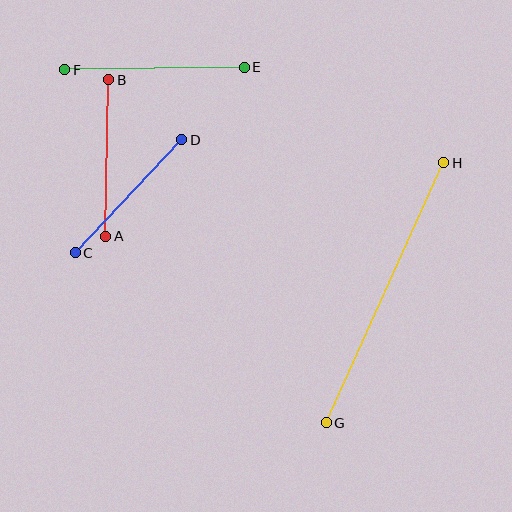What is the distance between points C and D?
The distance is approximately 156 pixels.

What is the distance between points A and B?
The distance is approximately 157 pixels.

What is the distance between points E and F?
The distance is approximately 180 pixels.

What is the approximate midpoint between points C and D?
The midpoint is at approximately (129, 196) pixels.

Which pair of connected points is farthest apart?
Points G and H are farthest apart.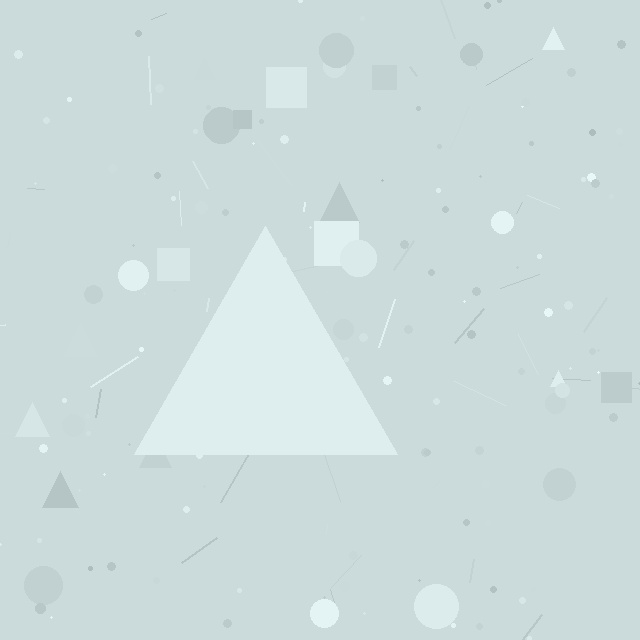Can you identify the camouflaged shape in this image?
The camouflaged shape is a triangle.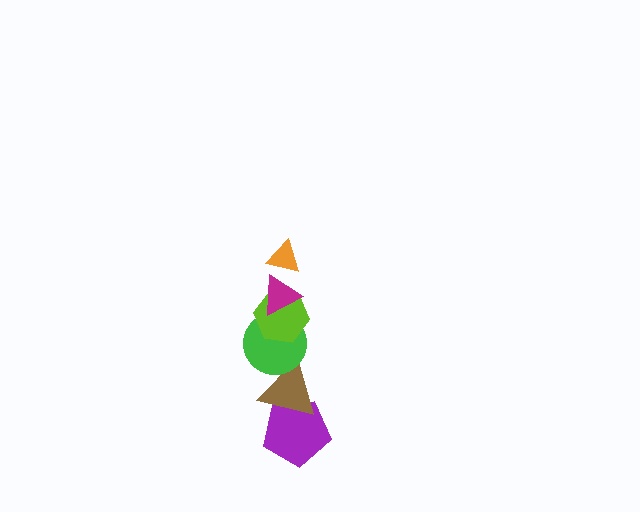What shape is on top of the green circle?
The lime hexagon is on top of the green circle.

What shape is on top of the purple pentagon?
The brown triangle is on top of the purple pentagon.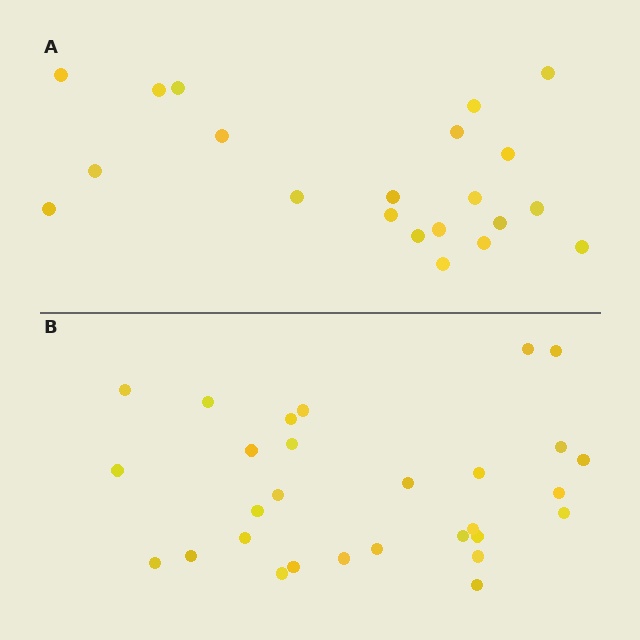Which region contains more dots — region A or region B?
Region B (the bottom region) has more dots.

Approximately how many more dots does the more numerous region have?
Region B has roughly 8 or so more dots than region A.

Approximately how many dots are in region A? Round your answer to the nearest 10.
About 20 dots. (The exact count is 21, which rounds to 20.)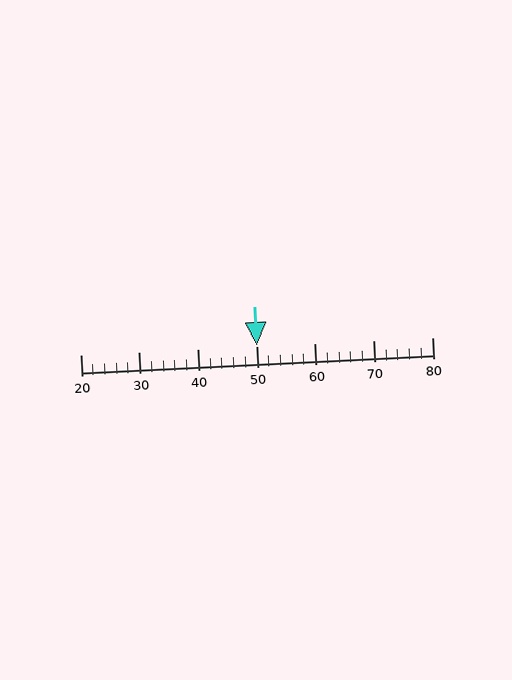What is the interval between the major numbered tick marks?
The major tick marks are spaced 10 units apart.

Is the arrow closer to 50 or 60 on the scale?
The arrow is closer to 50.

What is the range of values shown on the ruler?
The ruler shows values from 20 to 80.